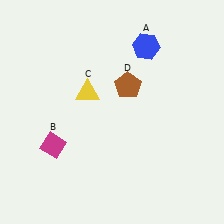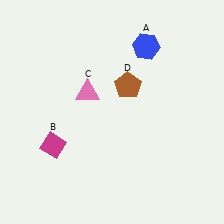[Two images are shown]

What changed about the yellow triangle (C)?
In Image 1, C is yellow. In Image 2, it changed to pink.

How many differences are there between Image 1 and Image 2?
There is 1 difference between the two images.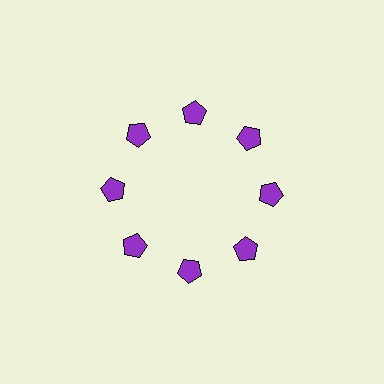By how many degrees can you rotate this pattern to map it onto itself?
The pattern maps onto itself every 45 degrees of rotation.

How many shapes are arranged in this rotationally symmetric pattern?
There are 8 shapes, arranged in 8 groups of 1.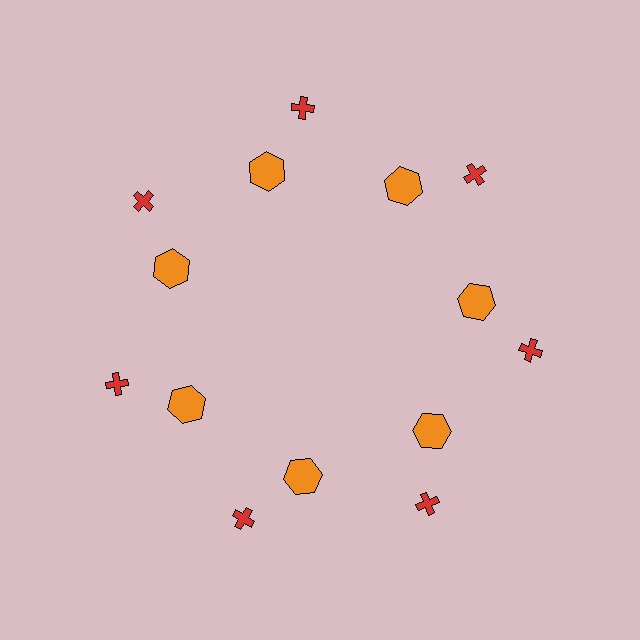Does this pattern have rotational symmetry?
Yes, this pattern has 7-fold rotational symmetry. It looks the same after rotating 51 degrees around the center.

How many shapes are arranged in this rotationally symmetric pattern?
There are 14 shapes, arranged in 7 groups of 2.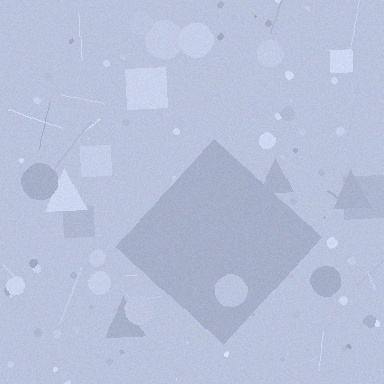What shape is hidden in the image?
A diamond is hidden in the image.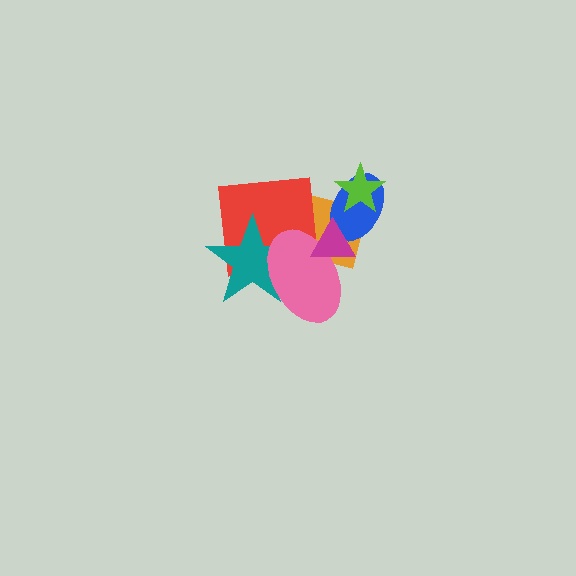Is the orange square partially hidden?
Yes, it is partially covered by another shape.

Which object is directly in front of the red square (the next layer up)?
The teal star is directly in front of the red square.